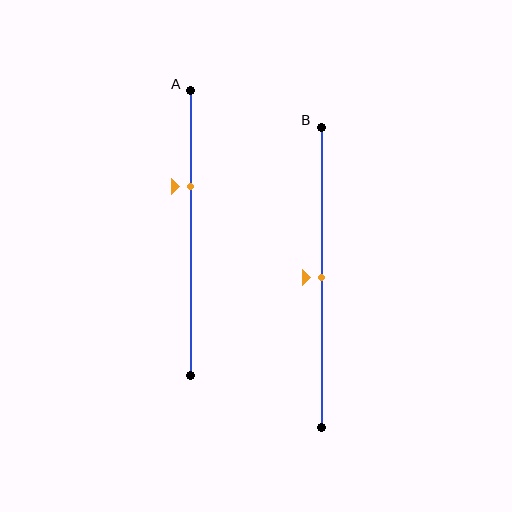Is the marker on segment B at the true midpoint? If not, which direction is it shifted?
Yes, the marker on segment B is at the true midpoint.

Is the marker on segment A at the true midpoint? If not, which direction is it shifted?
No, the marker on segment A is shifted upward by about 16% of the segment length.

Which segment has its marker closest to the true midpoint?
Segment B has its marker closest to the true midpoint.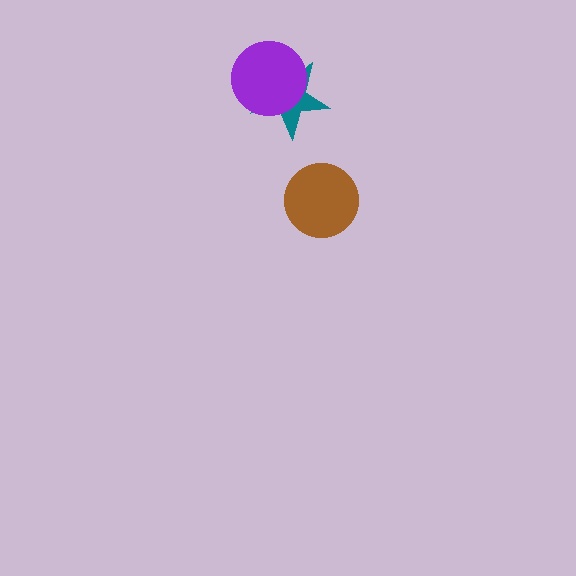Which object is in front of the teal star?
The purple circle is in front of the teal star.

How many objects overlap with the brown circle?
0 objects overlap with the brown circle.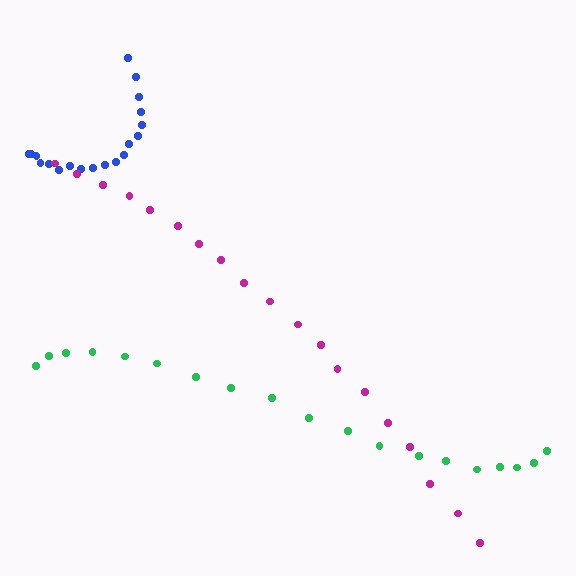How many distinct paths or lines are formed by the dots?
There are 3 distinct paths.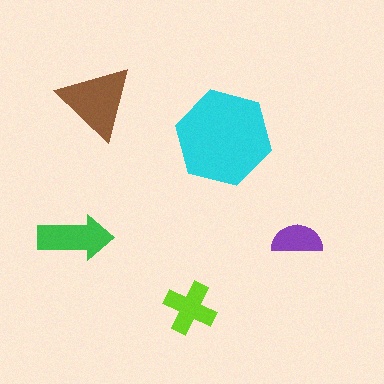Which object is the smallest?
The purple semicircle.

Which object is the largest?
The cyan hexagon.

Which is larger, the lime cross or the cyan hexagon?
The cyan hexagon.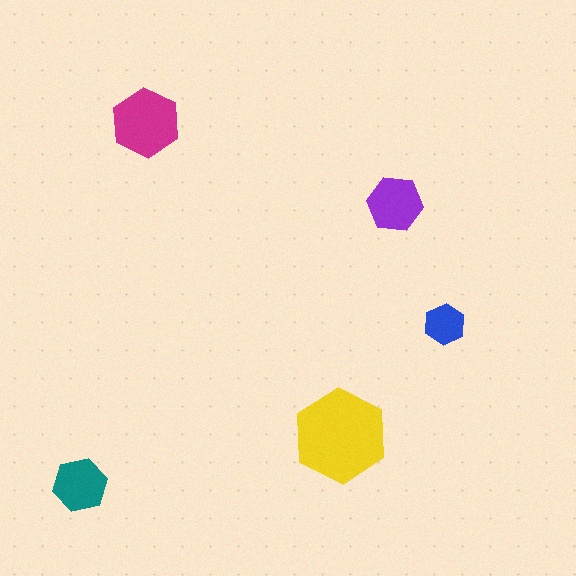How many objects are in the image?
There are 5 objects in the image.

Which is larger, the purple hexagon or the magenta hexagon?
The magenta one.